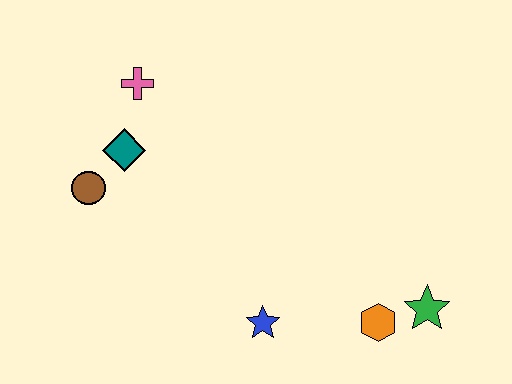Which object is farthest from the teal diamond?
The green star is farthest from the teal diamond.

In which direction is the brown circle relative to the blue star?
The brown circle is to the left of the blue star.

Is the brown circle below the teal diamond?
Yes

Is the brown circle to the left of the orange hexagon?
Yes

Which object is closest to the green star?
The orange hexagon is closest to the green star.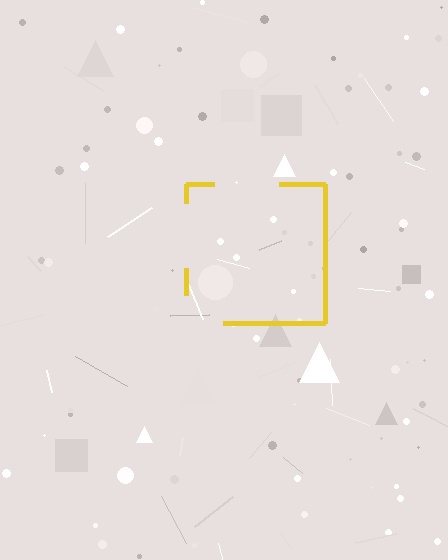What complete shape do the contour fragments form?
The contour fragments form a square.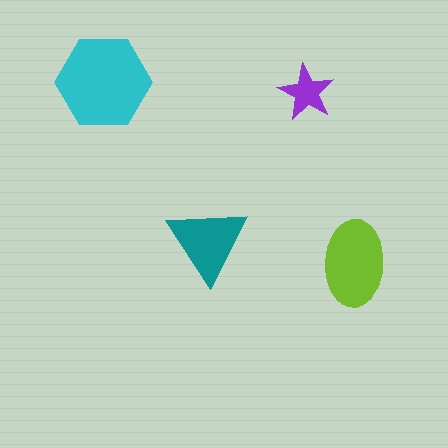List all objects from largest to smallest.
The cyan hexagon, the lime ellipse, the teal triangle, the purple star.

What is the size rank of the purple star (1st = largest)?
4th.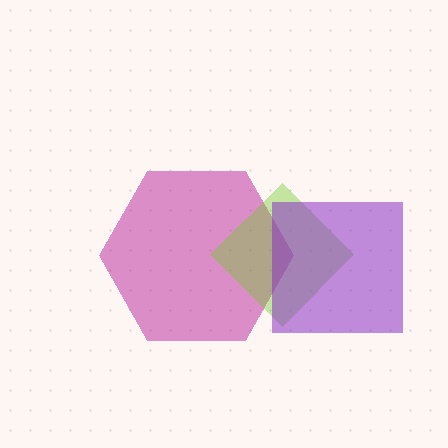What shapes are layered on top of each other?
The layered shapes are: a magenta hexagon, a lime diamond, a purple square.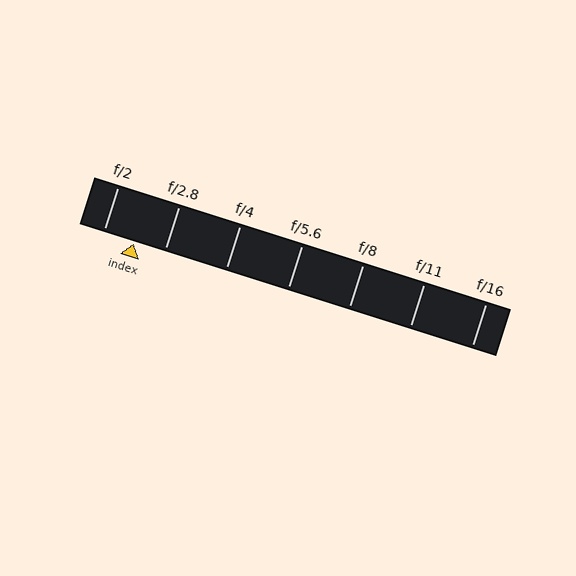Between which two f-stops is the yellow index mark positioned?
The index mark is between f/2 and f/2.8.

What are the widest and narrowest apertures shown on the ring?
The widest aperture shown is f/2 and the narrowest is f/16.